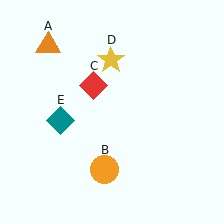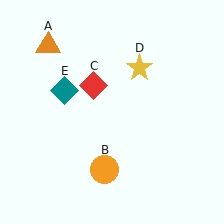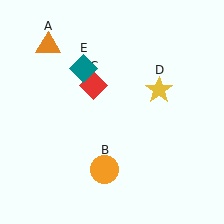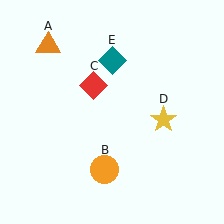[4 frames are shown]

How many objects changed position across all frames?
2 objects changed position: yellow star (object D), teal diamond (object E).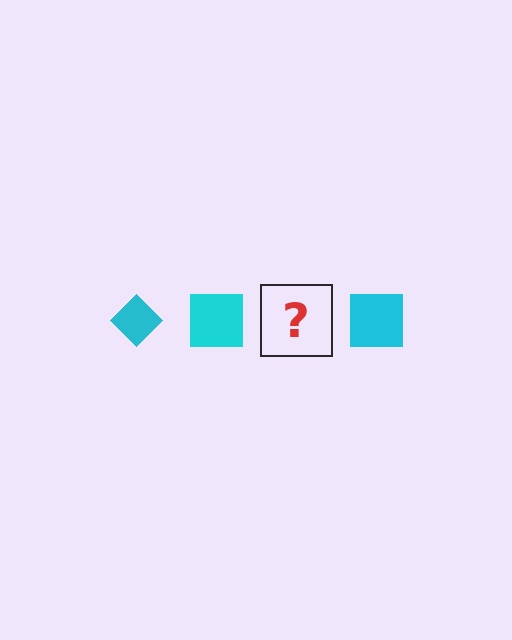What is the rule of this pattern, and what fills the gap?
The rule is that the pattern cycles through diamond, square shapes in cyan. The gap should be filled with a cyan diamond.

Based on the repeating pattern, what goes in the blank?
The blank should be a cyan diamond.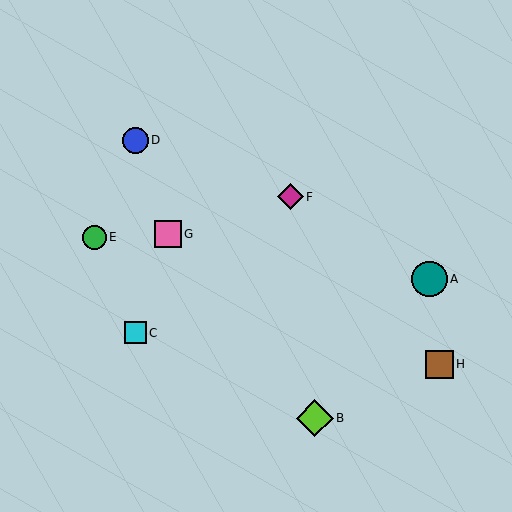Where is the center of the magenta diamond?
The center of the magenta diamond is at (290, 197).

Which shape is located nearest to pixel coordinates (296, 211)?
The magenta diamond (labeled F) at (290, 197) is nearest to that location.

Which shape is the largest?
The lime diamond (labeled B) is the largest.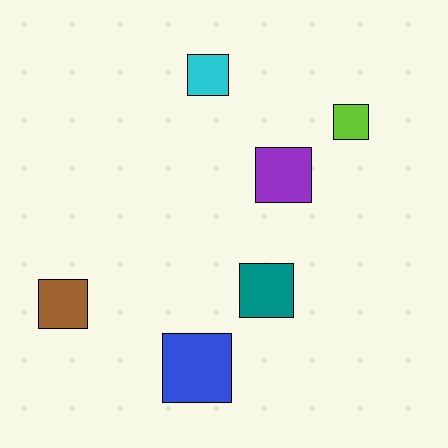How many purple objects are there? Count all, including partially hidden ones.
There is 1 purple object.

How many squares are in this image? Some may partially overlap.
There are 6 squares.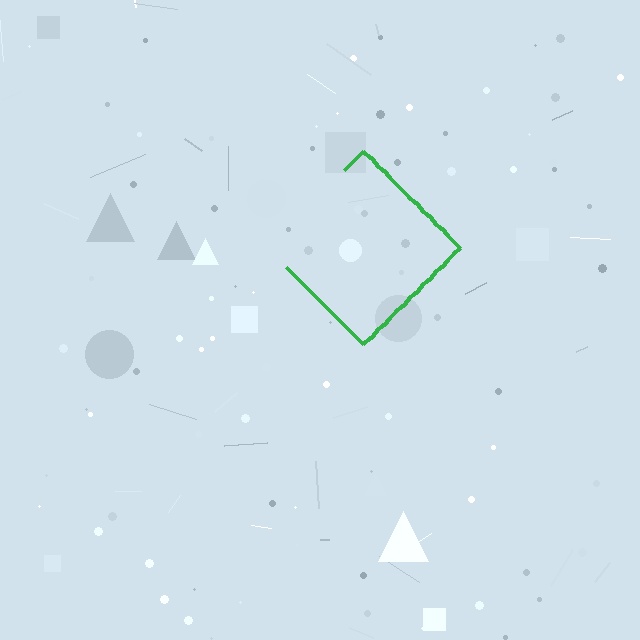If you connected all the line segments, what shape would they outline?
They would outline a diamond.